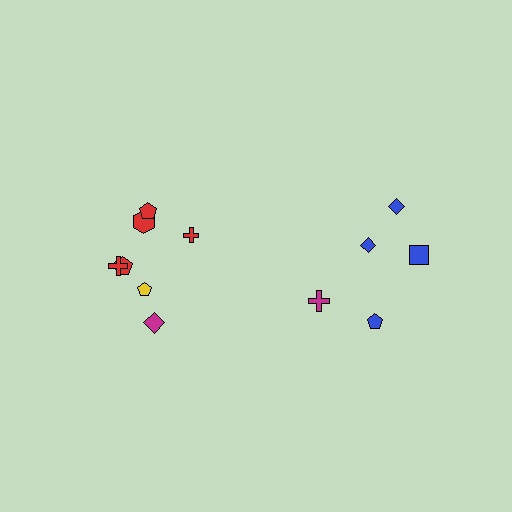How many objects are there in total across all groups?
There are 12 objects.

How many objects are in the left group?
There are 7 objects.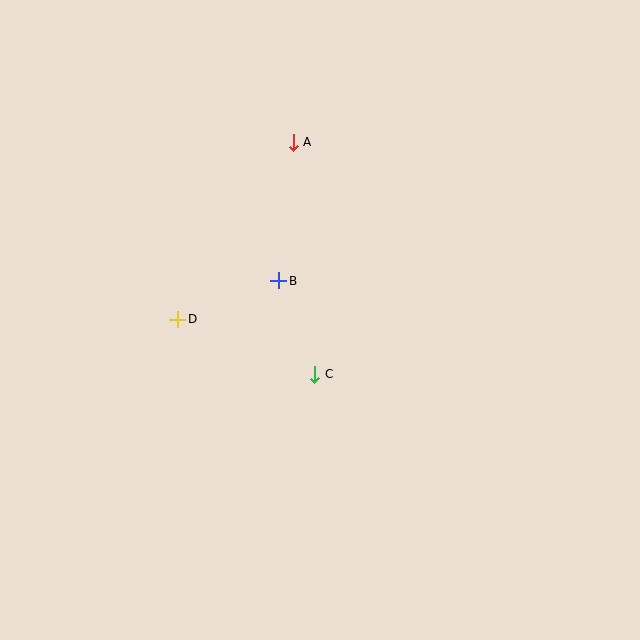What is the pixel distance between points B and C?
The distance between B and C is 100 pixels.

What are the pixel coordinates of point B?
Point B is at (279, 281).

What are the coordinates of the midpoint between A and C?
The midpoint between A and C is at (304, 258).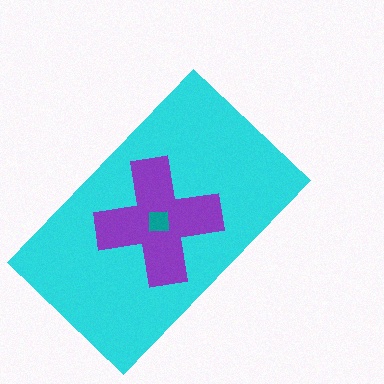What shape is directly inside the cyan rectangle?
The purple cross.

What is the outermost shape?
The cyan rectangle.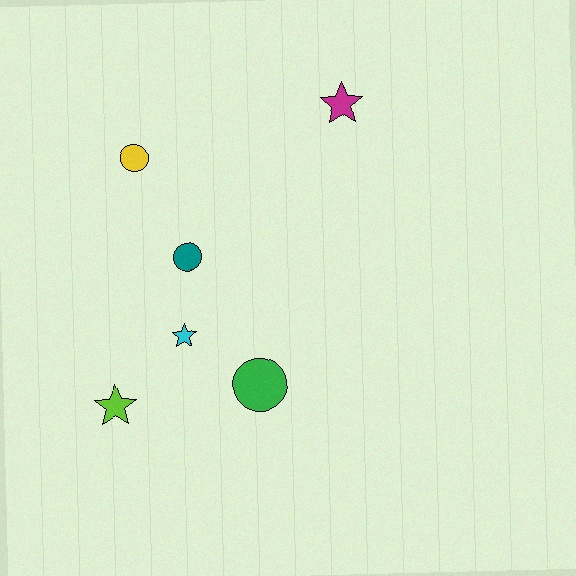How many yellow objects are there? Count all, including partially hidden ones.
There is 1 yellow object.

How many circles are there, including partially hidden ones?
There are 3 circles.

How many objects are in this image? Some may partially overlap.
There are 6 objects.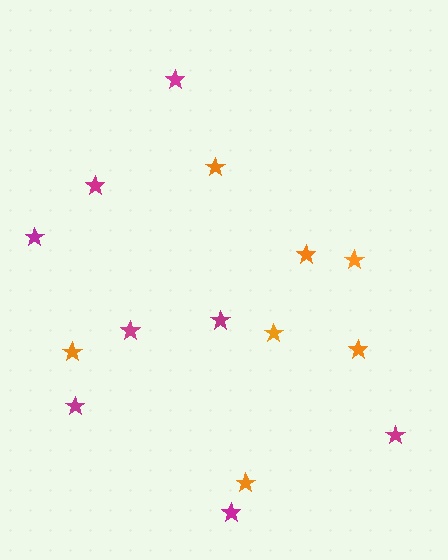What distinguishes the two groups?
There are 2 groups: one group of magenta stars (8) and one group of orange stars (7).